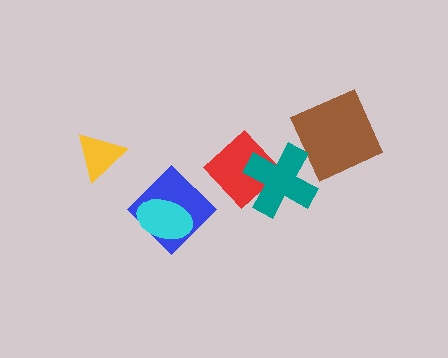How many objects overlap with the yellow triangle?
0 objects overlap with the yellow triangle.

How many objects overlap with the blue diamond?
1 object overlaps with the blue diamond.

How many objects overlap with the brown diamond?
1 object overlaps with the brown diamond.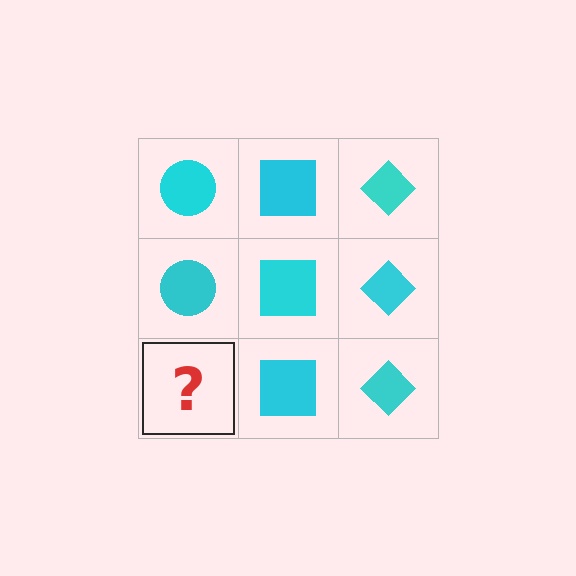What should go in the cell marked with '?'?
The missing cell should contain a cyan circle.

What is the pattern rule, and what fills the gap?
The rule is that each column has a consistent shape. The gap should be filled with a cyan circle.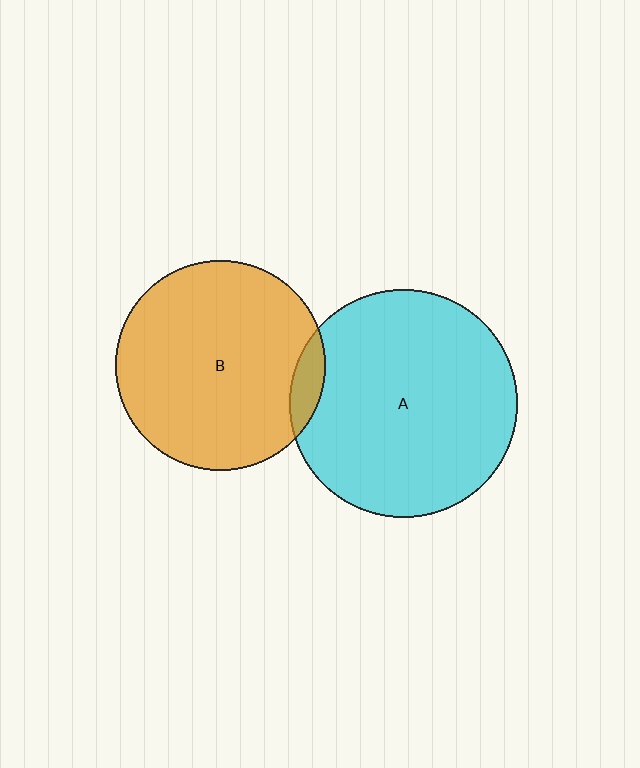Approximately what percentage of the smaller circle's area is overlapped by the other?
Approximately 5%.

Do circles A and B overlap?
Yes.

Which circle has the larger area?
Circle A (cyan).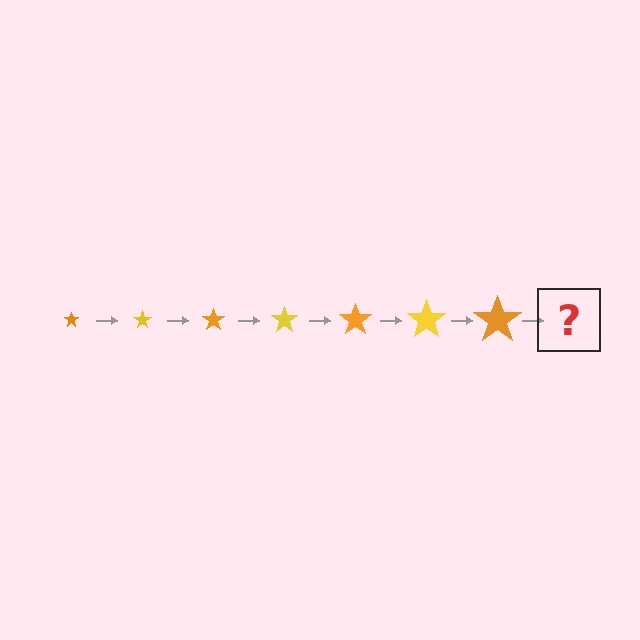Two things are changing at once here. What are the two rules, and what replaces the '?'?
The two rules are that the star grows larger each step and the color cycles through orange and yellow. The '?' should be a yellow star, larger than the previous one.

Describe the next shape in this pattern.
It should be a yellow star, larger than the previous one.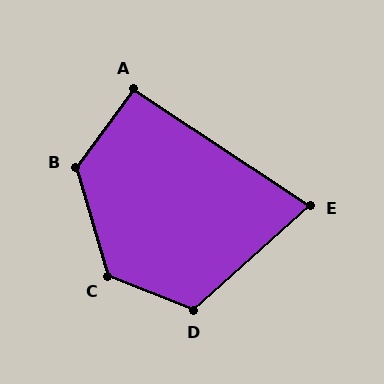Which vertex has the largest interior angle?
C, at approximately 129 degrees.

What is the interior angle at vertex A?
Approximately 92 degrees (approximately right).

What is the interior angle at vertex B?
Approximately 127 degrees (obtuse).